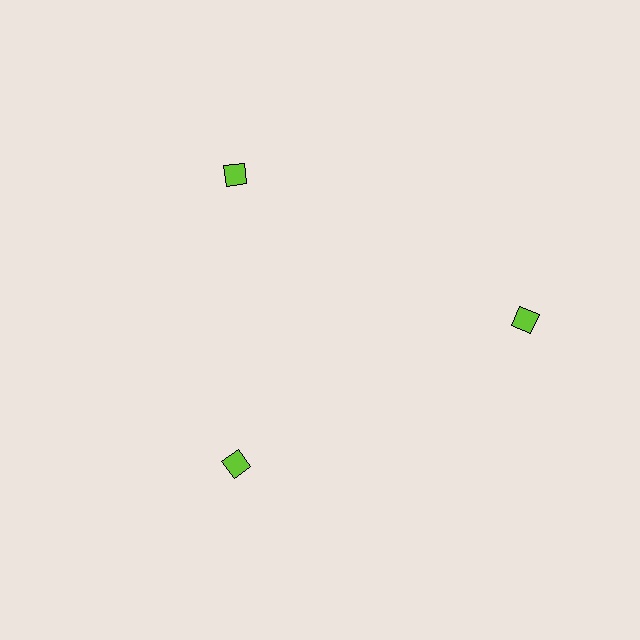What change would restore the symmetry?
The symmetry would be restored by moving it inward, back onto the ring so that all 3 diamonds sit at equal angles and equal distance from the center.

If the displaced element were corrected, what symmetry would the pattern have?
It would have 3-fold rotational symmetry — the pattern would map onto itself every 120 degrees.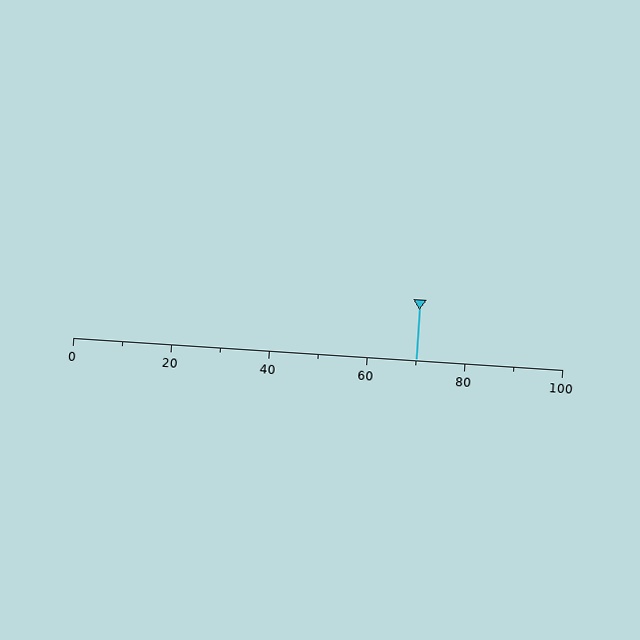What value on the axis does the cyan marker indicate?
The marker indicates approximately 70.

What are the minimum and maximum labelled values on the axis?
The axis runs from 0 to 100.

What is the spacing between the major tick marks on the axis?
The major ticks are spaced 20 apart.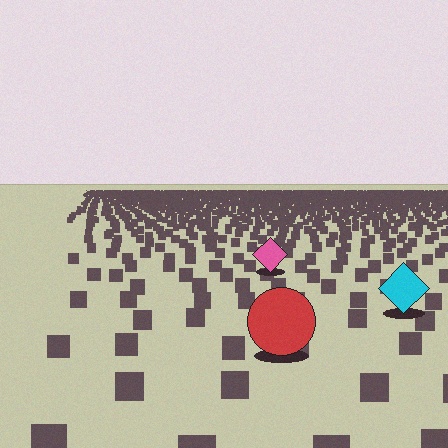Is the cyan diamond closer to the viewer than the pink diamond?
Yes. The cyan diamond is closer — you can tell from the texture gradient: the ground texture is coarser near it.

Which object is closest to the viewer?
The red circle is closest. The texture marks near it are larger and more spread out.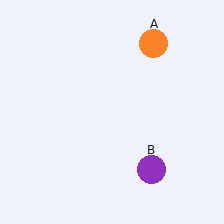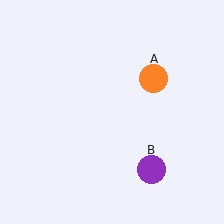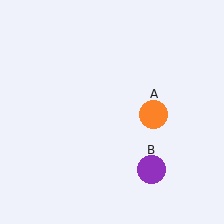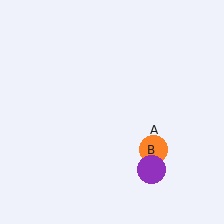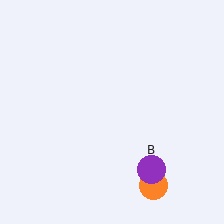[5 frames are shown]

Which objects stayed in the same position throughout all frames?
Purple circle (object B) remained stationary.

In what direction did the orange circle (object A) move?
The orange circle (object A) moved down.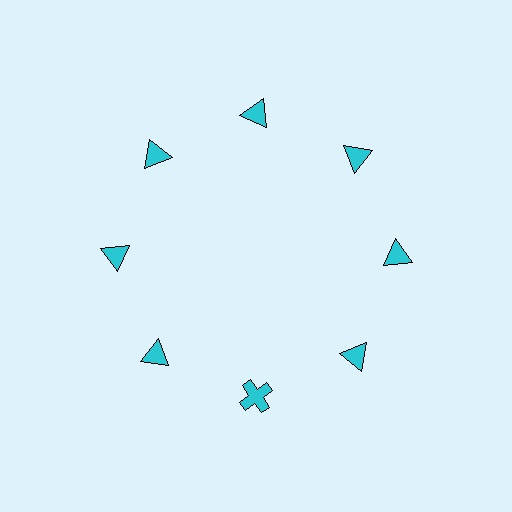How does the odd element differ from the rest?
It has a different shape: cross instead of triangle.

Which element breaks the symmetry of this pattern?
The cyan cross at roughly the 6 o'clock position breaks the symmetry. All other shapes are cyan triangles.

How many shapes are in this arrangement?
There are 8 shapes arranged in a ring pattern.